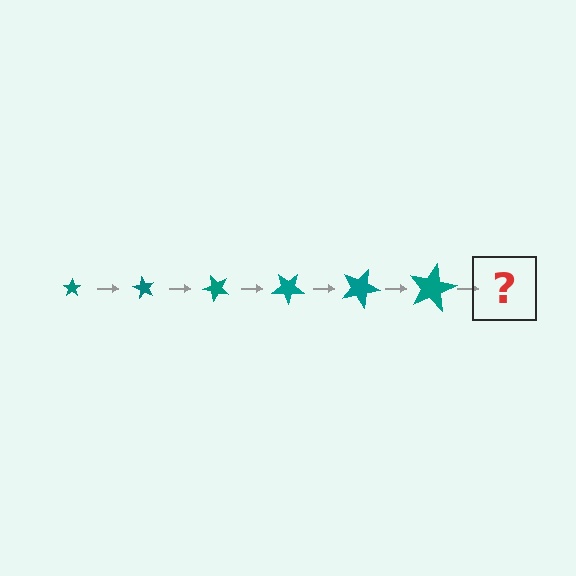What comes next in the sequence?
The next element should be a star, larger than the previous one and rotated 360 degrees from the start.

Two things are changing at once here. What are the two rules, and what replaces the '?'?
The two rules are that the star grows larger each step and it rotates 60 degrees each step. The '?' should be a star, larger than the previous one and rotated 360 degrees from the start.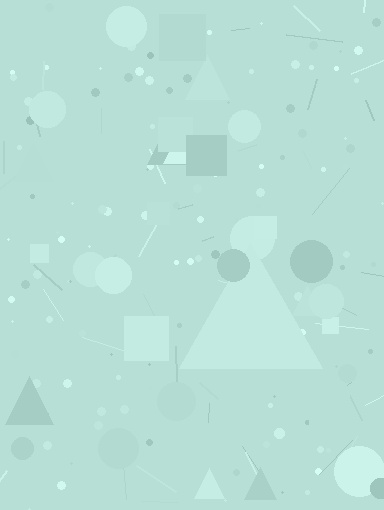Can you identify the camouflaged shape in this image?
The camouflaged shape is a triangle.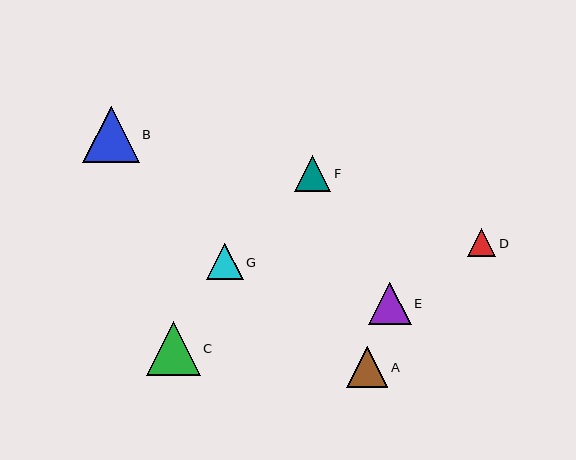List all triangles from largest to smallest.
From largest to smallest: B, C, E, A, F, G, D.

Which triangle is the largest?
Triangle B is the largest with a size of approximately 56 pixels.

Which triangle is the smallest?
Triangle D is the smallest with a size of approximately 28 pixels.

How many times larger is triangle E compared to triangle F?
Triangle E is approximately 1.2 times the size of triangle F.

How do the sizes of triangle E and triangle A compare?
Triangle E and triangle A are approximately the same size.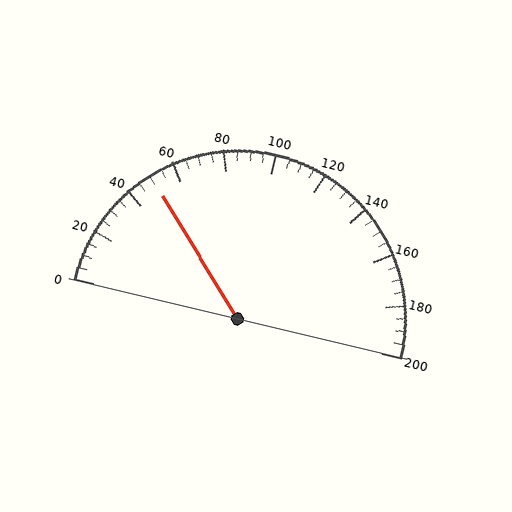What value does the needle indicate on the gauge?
The needle indicates approximately 50.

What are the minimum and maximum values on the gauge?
The gauge ranges from 0 to 200.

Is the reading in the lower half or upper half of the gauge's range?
The reading is in the lower half of the range (0 to 200).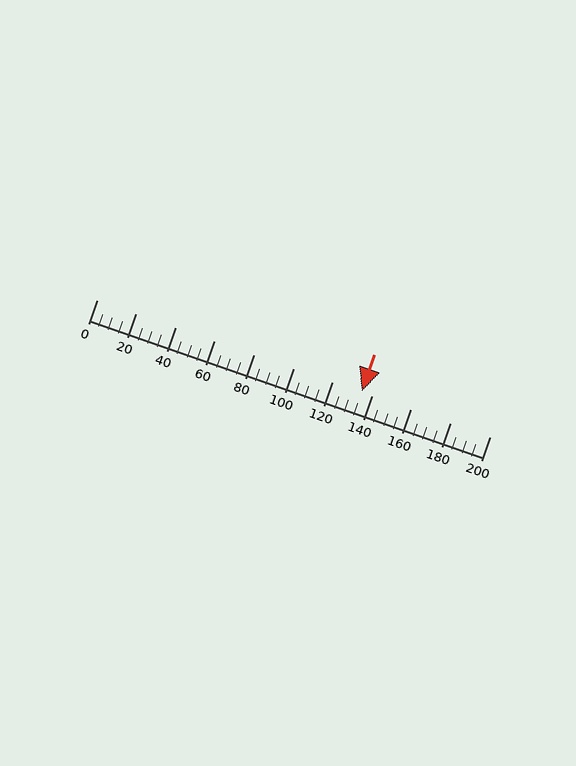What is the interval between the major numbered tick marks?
The major tick marks are spaced 20 units apart.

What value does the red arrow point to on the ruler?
The red arrow points to approximately 135.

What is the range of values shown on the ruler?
The ruler shows values from 0 to 200.